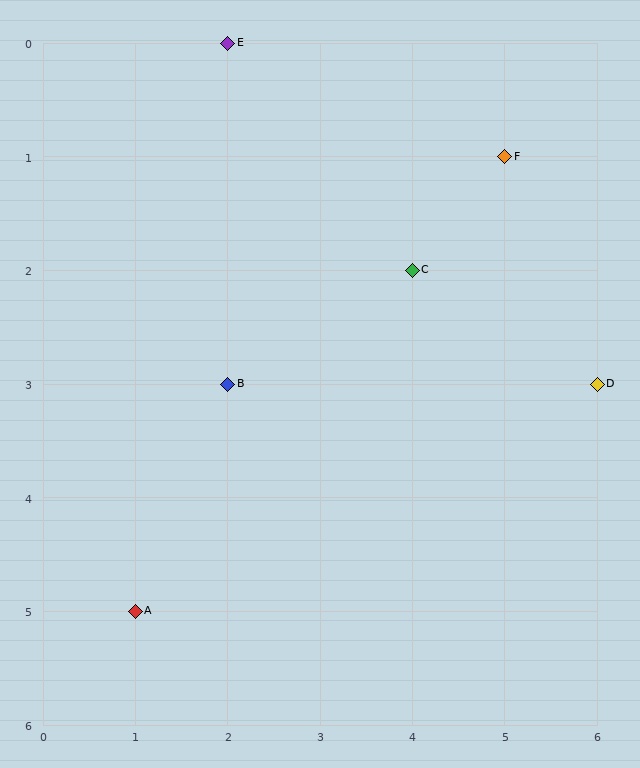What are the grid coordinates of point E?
Point E is at grid coordinates (2, 0).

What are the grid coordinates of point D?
Point D is at grid coordinates (6, 3).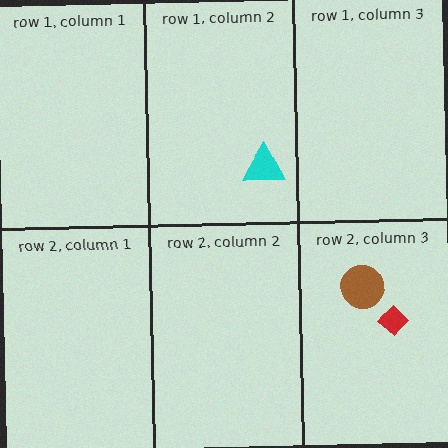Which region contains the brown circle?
The row 2, column 3 region.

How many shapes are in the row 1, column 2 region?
1.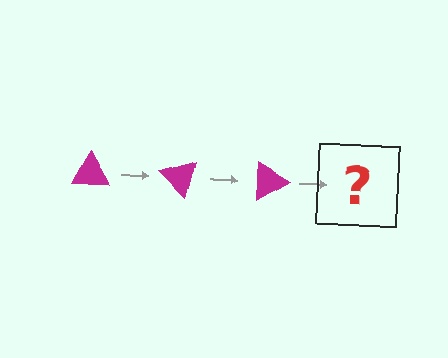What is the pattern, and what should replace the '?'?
The pattern is that the triangle rotates 45 degrees each step. The '?' should be a magenta triangle rotated 135 degrees.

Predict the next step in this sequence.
The next step is a magenta triangle rotated 135 degrees.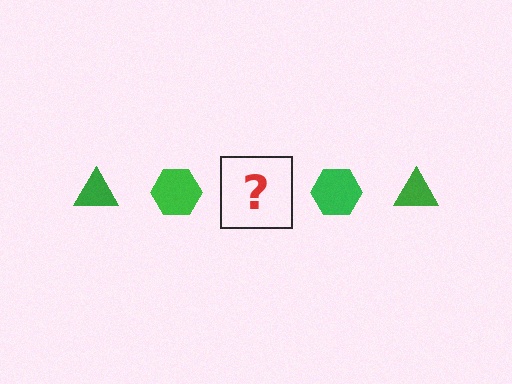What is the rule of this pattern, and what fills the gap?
The rule is that the pattern cycles through triangle, hexagon shapes in green. The gap should be filled with a green triangle.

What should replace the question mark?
The question mark should be replaced with a green triangle.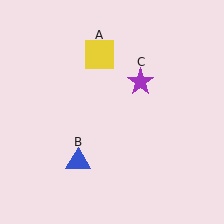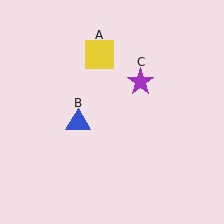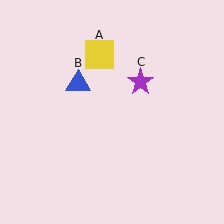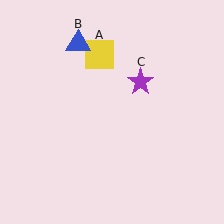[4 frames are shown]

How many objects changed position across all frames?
1 object changed position: blue triangle (object B).